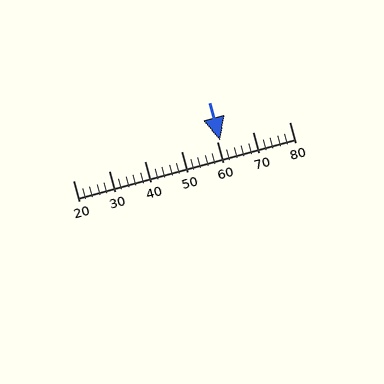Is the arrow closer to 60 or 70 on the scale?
The arrow is closer to 60.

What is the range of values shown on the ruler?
The ruler shows values from 20 to 80.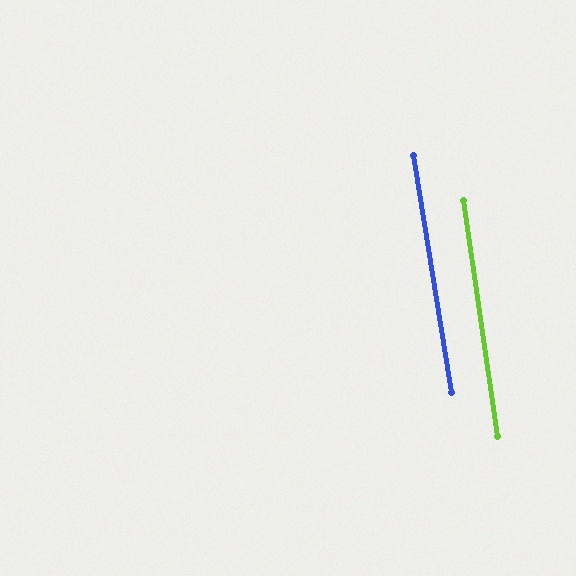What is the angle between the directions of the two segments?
Approximately 1 degree.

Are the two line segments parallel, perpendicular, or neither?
Parallel — their directions differ by only 0.8°.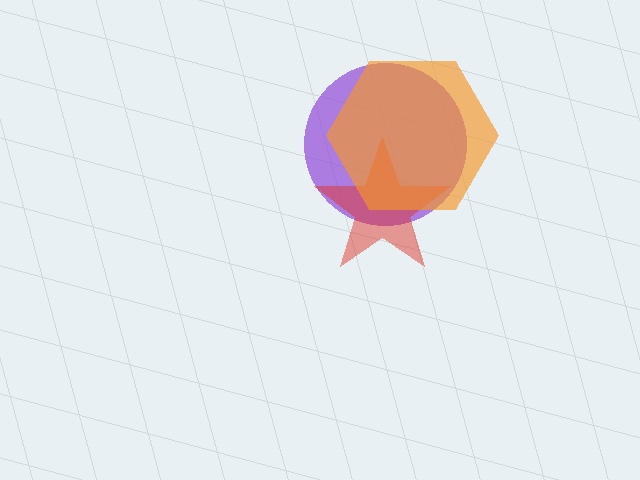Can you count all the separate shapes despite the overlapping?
Yes, there are 3 separate shapes.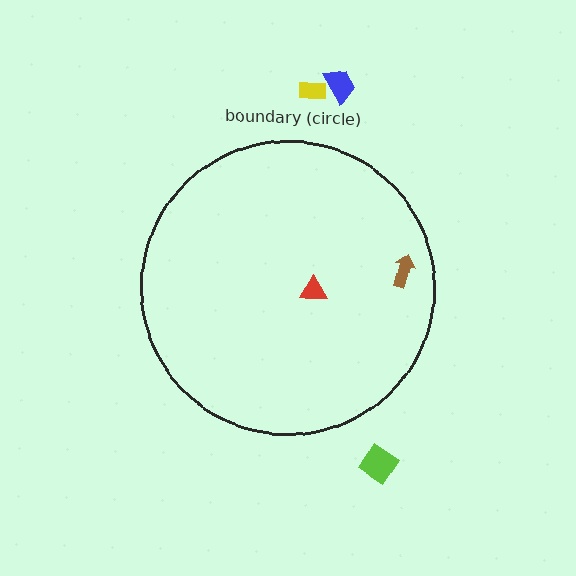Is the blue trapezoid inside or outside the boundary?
Outside.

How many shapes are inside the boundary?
2 inside, 3 outside.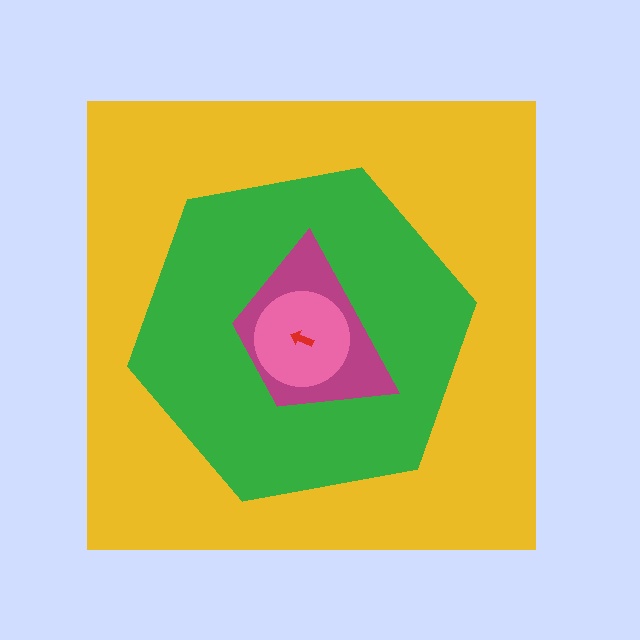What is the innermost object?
The red arrow.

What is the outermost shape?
The yellow square.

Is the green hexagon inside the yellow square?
Yes.